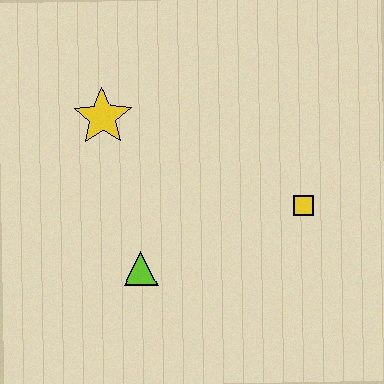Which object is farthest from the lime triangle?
The yellow square is farthest from the lime triangle.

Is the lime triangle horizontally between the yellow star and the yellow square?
Yes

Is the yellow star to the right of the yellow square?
No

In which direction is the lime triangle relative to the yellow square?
The lime triangle is to the left of the yellow square.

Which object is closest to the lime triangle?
The yellow star is closest to the lime triangle.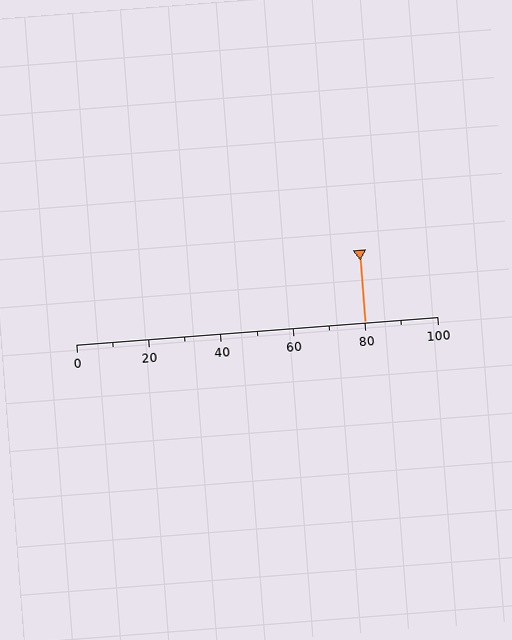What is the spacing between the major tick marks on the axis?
The major ticks are spaced 20 apart.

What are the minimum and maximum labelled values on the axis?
The axis runs from 0 to 100.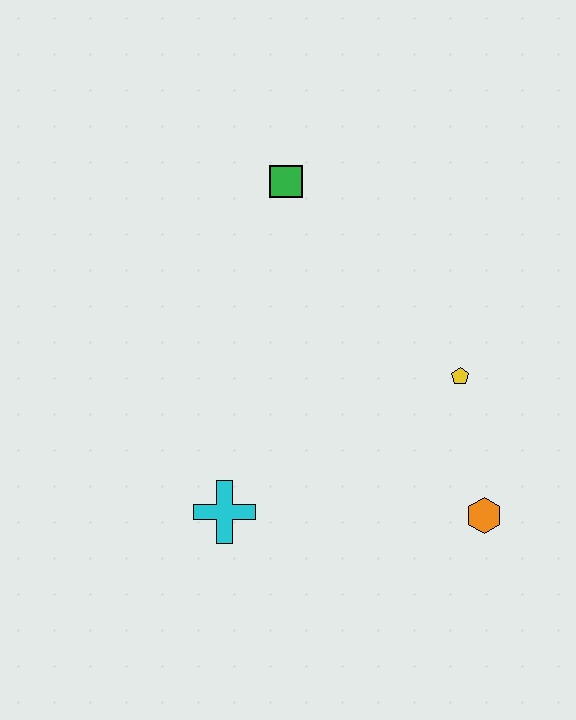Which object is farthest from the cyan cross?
The green square is farthest from the cyan cross.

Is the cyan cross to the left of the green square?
Yes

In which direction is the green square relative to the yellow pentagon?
The green square is above the yellow pentagon.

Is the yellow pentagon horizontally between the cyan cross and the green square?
No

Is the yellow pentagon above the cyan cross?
Yes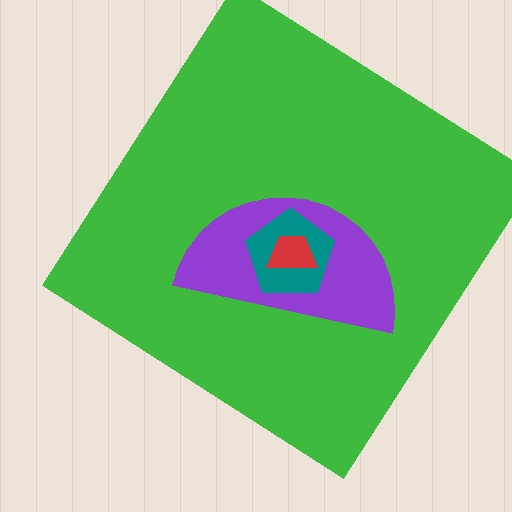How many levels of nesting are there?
4.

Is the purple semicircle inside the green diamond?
Yes.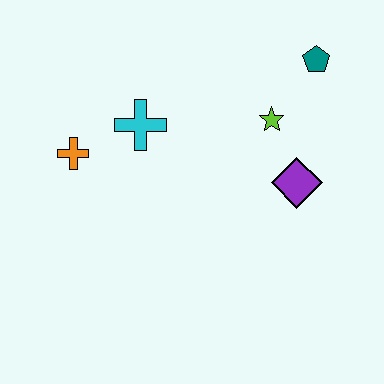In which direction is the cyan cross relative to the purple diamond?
The cyan cross is to the left of the purple diamond.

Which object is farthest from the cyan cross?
The teal pentagon is farthest from the cyan cross.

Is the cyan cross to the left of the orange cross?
No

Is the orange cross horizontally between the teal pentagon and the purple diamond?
No